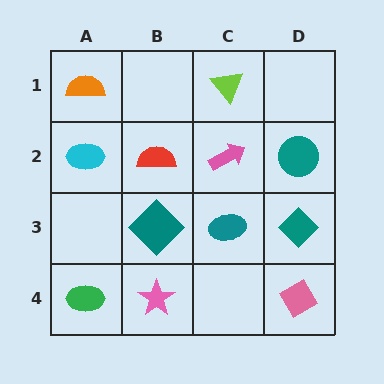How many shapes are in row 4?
3 shapes.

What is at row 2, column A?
A cyan ellipse.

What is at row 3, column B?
A teal diamond.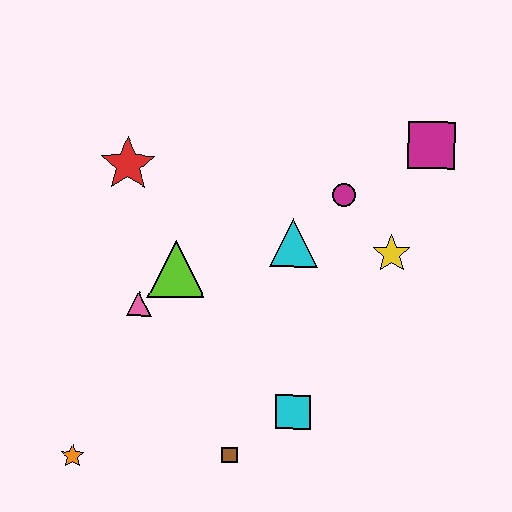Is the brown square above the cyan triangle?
No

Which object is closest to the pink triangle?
The lime triangle is closest to the pink triangle.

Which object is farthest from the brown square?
The magenta square is farthest from the brown square.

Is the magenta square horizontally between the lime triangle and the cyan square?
No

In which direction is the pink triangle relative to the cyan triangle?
The pink triangle is to the left of the cyan triangle.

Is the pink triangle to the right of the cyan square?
No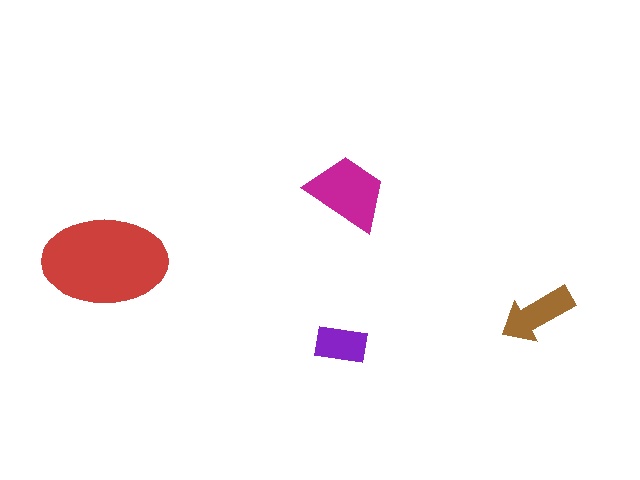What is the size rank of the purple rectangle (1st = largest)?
4th.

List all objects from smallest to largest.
The purple rectangle, the brown arrow, the magenta trapezoid, the red ellipse.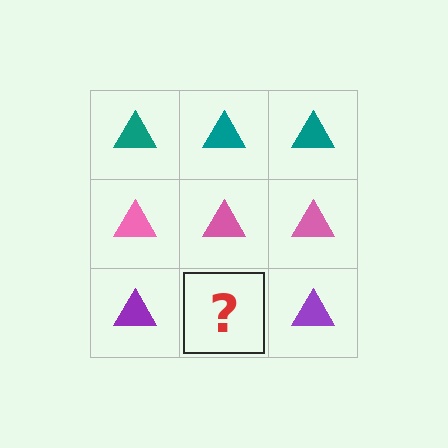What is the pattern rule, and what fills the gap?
The rule is that each row has a consistent color. The gap should be filled with a purple triangle.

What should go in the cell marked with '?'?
The missing cell should contain a purple triangle.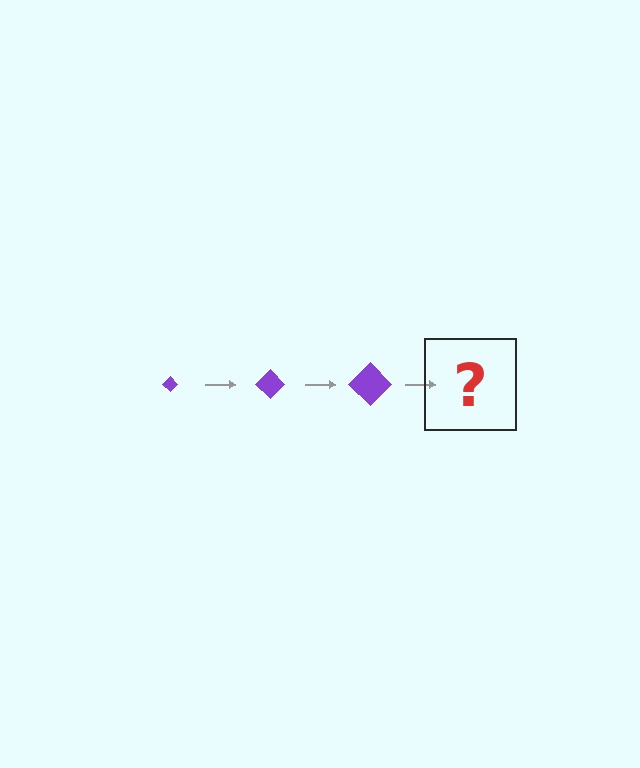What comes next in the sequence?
The next element should be a purple diamond, larger than the previous one.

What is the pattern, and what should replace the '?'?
The pattern is that the diamond gets progressively larger each step. The '?' should be a purple diamond, larger than the previous one.